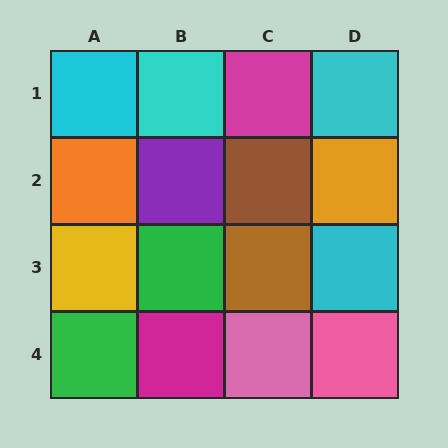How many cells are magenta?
2 cells are magenta.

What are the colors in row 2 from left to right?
Orange, purple, brown, orange.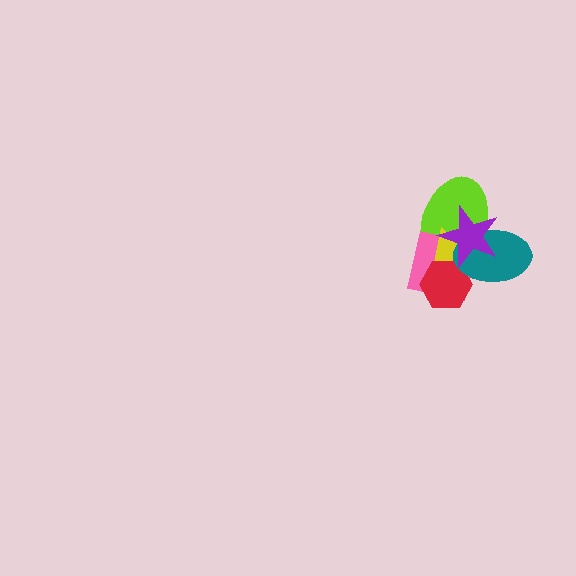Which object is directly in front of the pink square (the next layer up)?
The yellow triangle is directly in front of the pink square.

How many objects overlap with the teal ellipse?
5 objects overlap with the teal ellipse.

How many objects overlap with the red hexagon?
4 objects overlap with the red hexagon.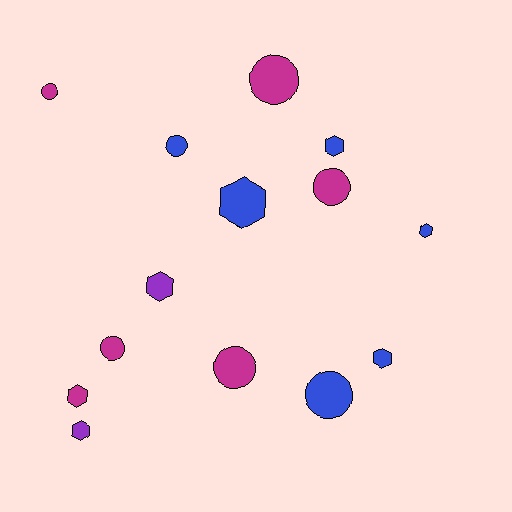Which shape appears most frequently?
Circle, with 7 objects.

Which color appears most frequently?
Magenta, with 6 objects.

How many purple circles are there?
There are no purple circles.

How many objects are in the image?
There are 14 objects.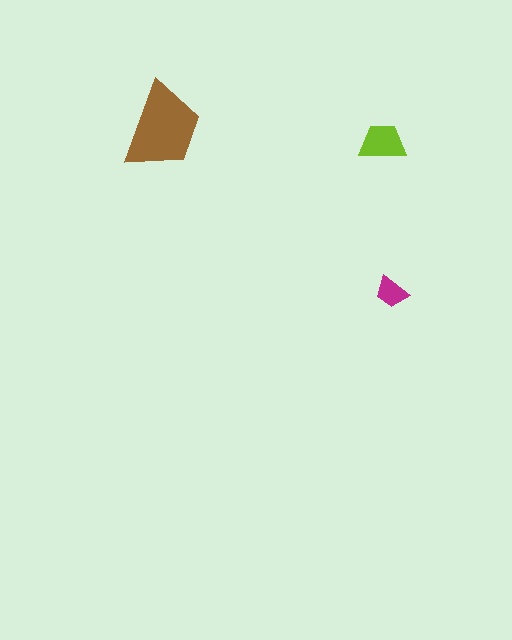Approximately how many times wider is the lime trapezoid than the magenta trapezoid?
About 1.5 times wider.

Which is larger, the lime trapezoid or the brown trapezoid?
The brown one.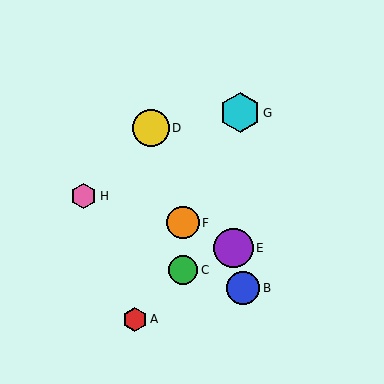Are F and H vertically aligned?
No, F is at x≈183 and H is at x≈84.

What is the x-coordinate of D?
Object D is at x≈151.